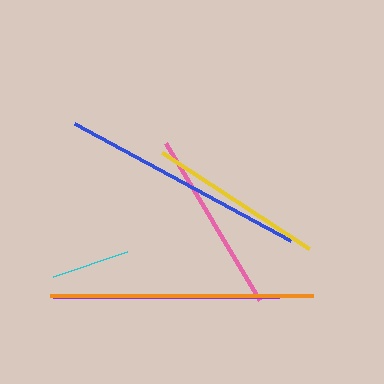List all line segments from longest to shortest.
From longest to shortest: orange, blue, purple, pink, yellow, cyan.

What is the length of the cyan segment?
The cyan segment is approximately 77 pixels long.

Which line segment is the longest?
The orange line is the longest at approximately 264 pixels.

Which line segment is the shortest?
The cyan line is the shortest at approximately 77 pixels.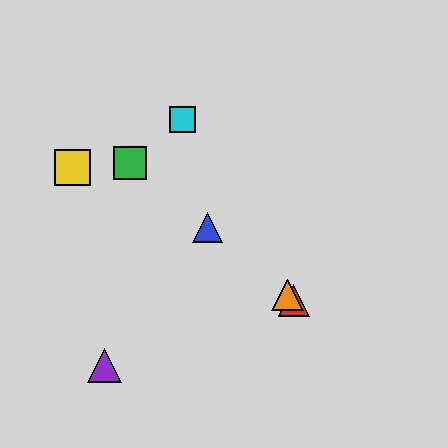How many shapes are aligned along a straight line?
4 shapes (the red triangle, the blue triangle, the green square, the orange triangle) are aligned along a straight line.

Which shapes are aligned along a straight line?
The red triangle, the blue triangle, the green square, the orange triangle are aligned along a straight line.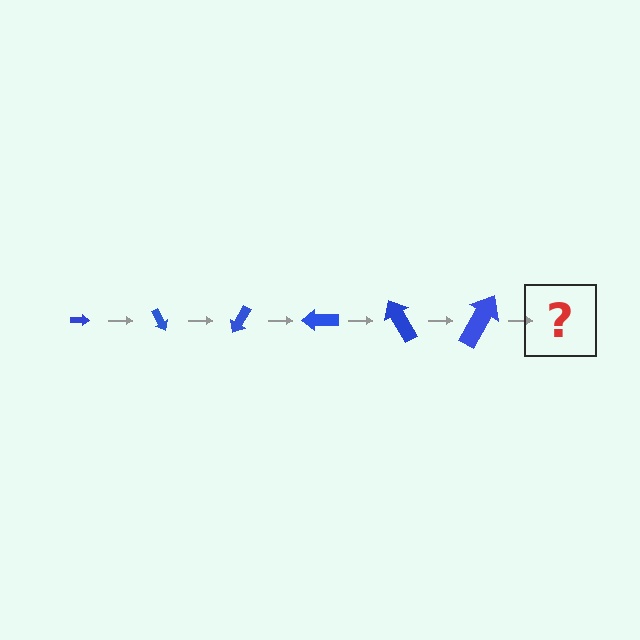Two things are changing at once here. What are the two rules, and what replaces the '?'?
The two rules are that the arrow grows larger each step and it rotates 60 degrees each step. The '?' should be an arrow, larger than the previous one and rotated 360 degrees from the start.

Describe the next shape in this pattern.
It should be an arrow, larger than the previous one and rotated 360 degrees from the start.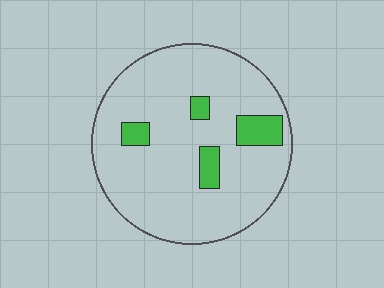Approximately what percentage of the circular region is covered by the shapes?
Approximately 10%.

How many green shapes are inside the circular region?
4.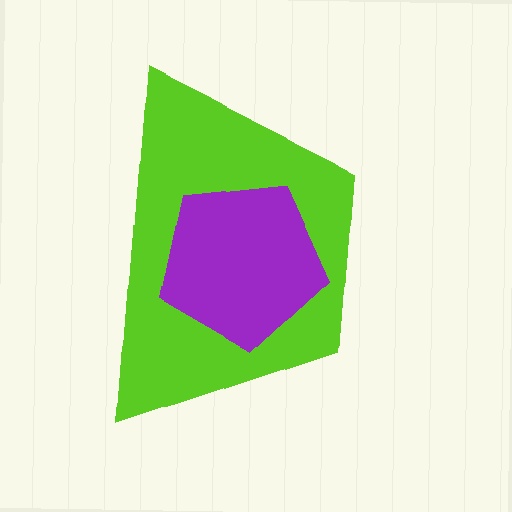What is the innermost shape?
The purple pentagon.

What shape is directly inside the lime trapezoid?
The purple pentagon.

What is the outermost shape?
The lime trapezoid.